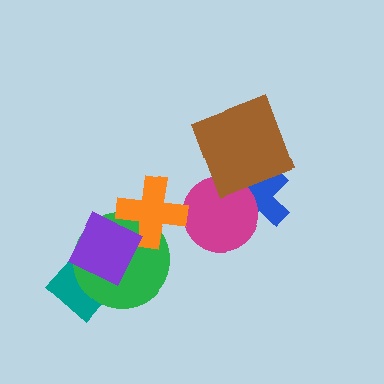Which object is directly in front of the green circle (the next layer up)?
The orange cross is directly in front of the green circle.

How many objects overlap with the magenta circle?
1 object overlaps with the magenta circle.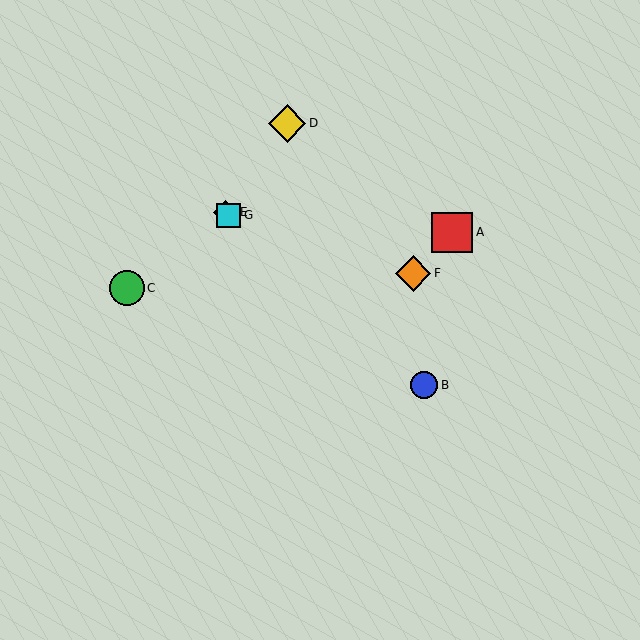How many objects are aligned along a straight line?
3 objects (B, E, G) are aligned along a straight line.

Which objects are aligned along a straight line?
Objects B, E, G are aligned along a straight line.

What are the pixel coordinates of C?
Object C is at (127, 288).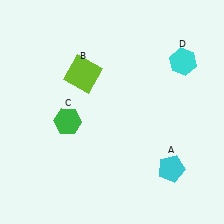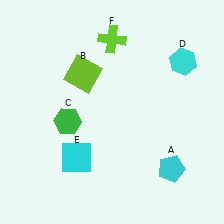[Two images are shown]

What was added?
A cyan square (E), a lime cross (F) were added in Image 2.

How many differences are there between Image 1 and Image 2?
There are 2 differences between the two images.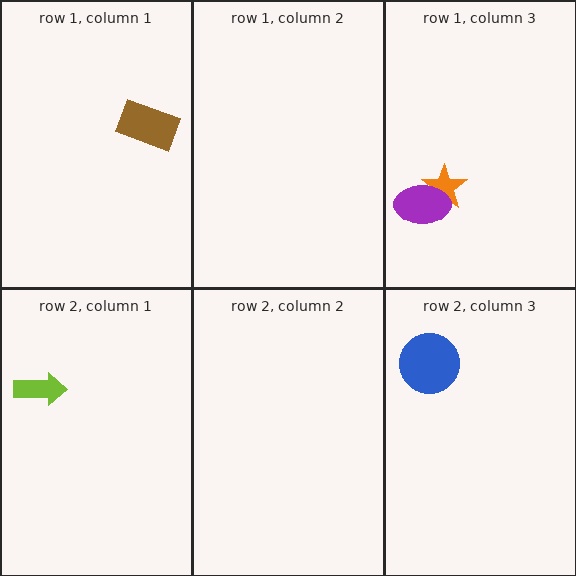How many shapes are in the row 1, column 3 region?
2.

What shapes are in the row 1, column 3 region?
The orange star, the purple ellipse.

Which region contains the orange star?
The row 1, column 3 region.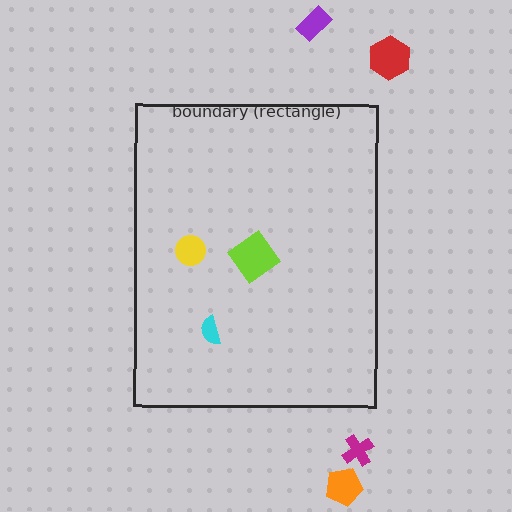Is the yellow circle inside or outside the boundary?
Inside.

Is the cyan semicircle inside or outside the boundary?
Inside.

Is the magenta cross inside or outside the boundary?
Outside.